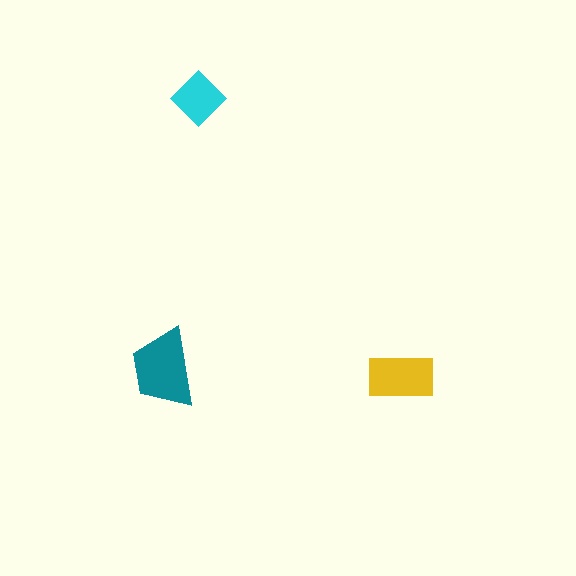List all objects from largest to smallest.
The teal trapezoid, the yellow rectangle, the cyan diamond.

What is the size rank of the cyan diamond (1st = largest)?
3rd.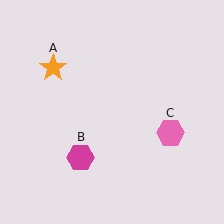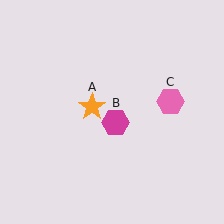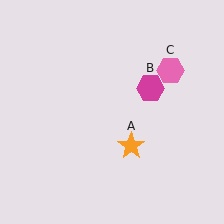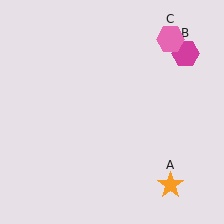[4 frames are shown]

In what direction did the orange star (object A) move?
The orange star (object A) moved down and to the right.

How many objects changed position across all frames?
3 objects changed position: orange star (object A), magenta hexagon (object B), pink hexagon (object C).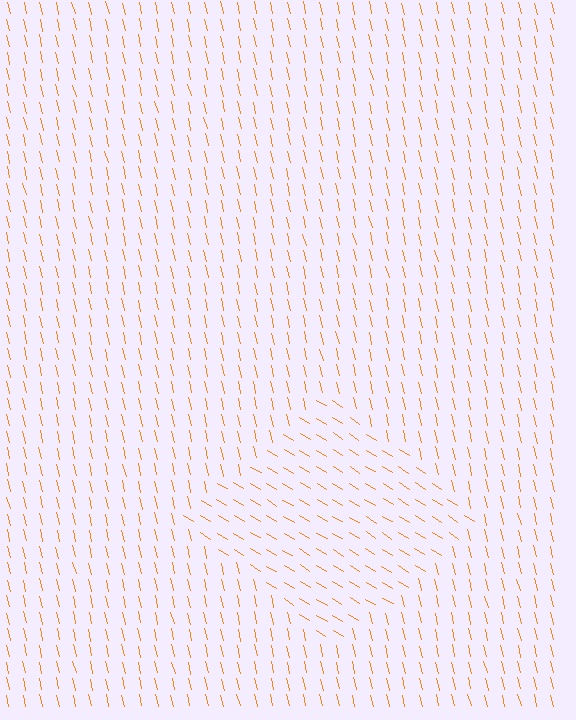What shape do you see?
I see a diamond.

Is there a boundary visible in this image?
Yes, there is a texture boundary formed by a change in line orientation.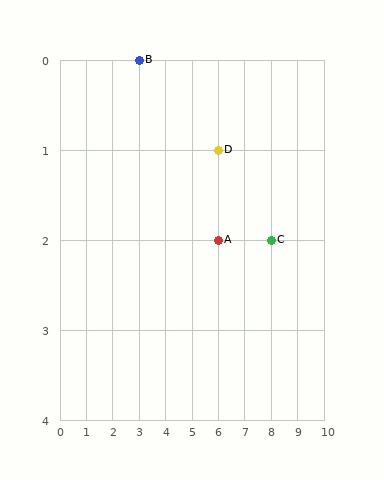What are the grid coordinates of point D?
Point D is at grid coordinates (6, 1).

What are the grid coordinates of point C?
Point C is at grid coordinates (8, 2).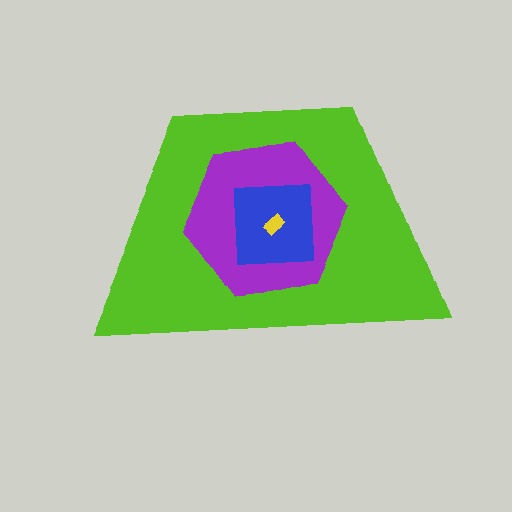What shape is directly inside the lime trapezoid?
The purple hexagon.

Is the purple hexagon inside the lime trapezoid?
Yes.